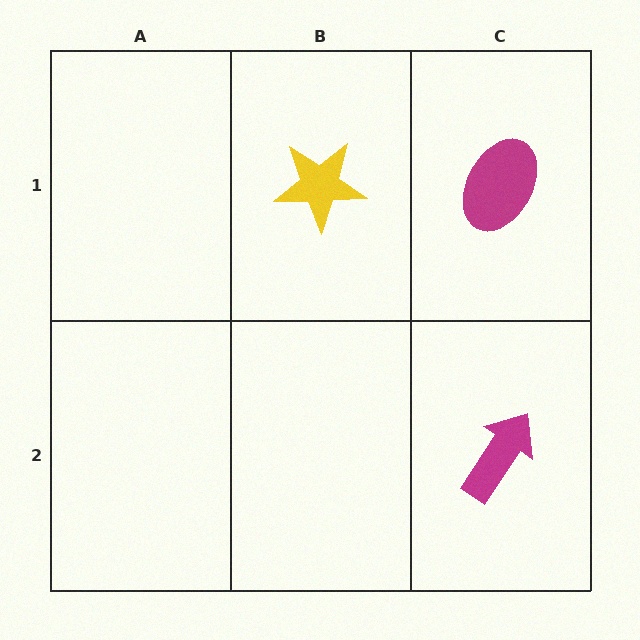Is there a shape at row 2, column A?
No, that cell is empty.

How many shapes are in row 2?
1 shape.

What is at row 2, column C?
A magenta arrow.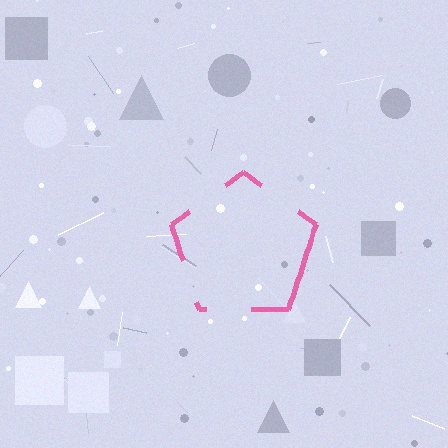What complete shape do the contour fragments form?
The contour fragments form a pentagon.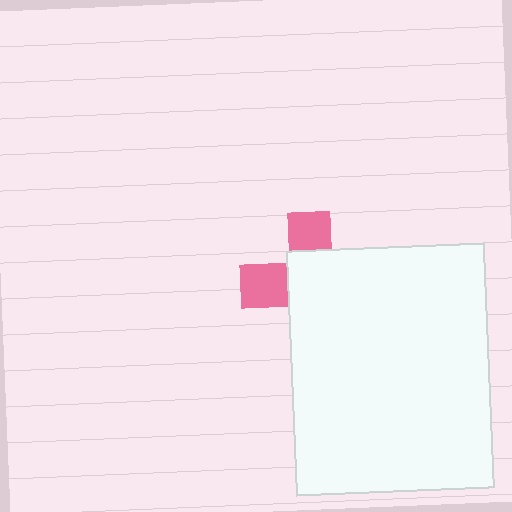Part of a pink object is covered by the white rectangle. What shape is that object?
It is a cross.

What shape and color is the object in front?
The object in front is a white rectangle.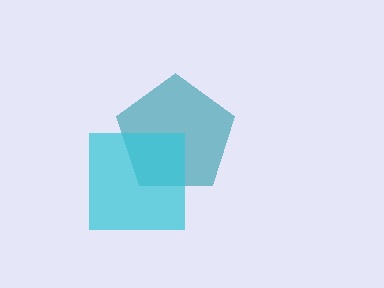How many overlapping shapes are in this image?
There are 2 overlapping shapes in the image.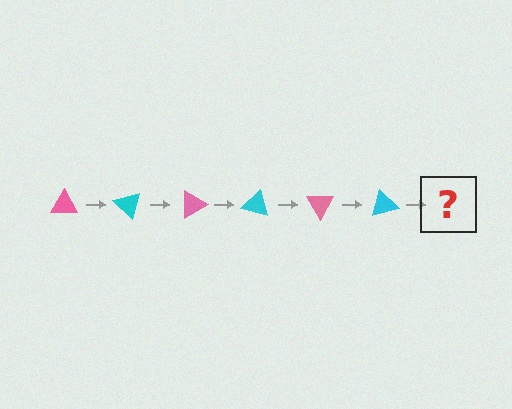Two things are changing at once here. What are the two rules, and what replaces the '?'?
The two rules are that it rotates 45 degrees each step and the color cycles through pink and cyan. The '?' should be a pink triangle, rotated 270 degrees from the start.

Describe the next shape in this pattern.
It should be a pink triangle, rotated 270 degrees from the start.